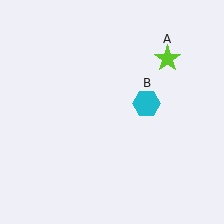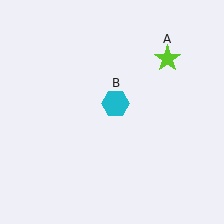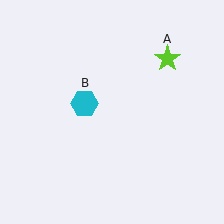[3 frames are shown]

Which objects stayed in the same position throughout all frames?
Lime star (object A) remained stationary.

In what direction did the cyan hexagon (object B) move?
The cyan hexagon (object B) moved left.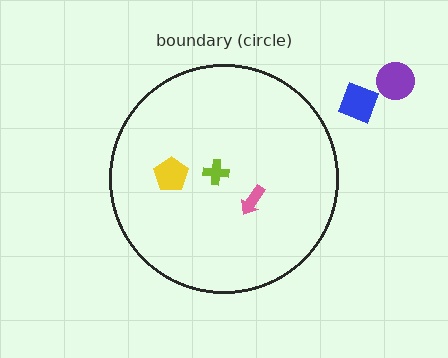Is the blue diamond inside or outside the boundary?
Outside.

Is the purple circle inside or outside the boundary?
Outside.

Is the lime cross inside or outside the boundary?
Inside.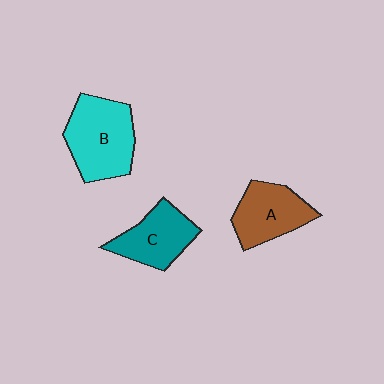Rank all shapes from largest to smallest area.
From largest to smallest: B (cyan), A (brown), C (teal).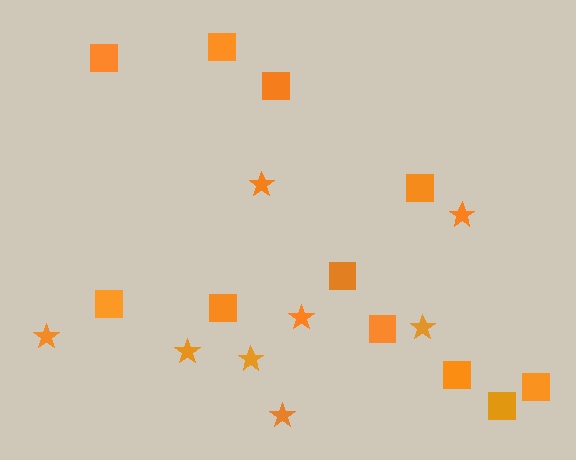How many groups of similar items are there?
There are 2 groups: one group of squares (11) and one group of stars (8).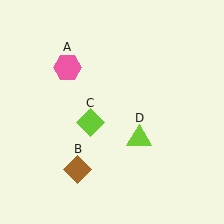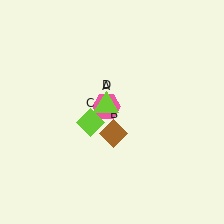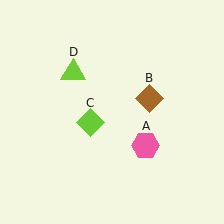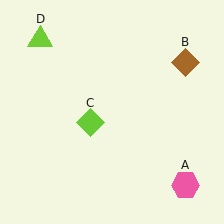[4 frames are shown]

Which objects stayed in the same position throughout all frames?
Lime diamond (object C) remained stationary.